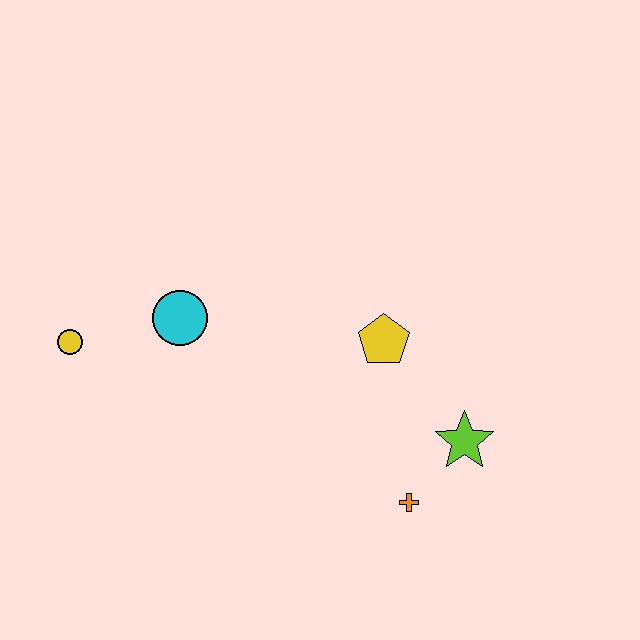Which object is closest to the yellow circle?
The cyan circle is closest to the yellow circle.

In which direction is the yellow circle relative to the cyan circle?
The yellow circle is to the left of the cyan circle.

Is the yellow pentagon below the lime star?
No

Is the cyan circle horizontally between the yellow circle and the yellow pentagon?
Yes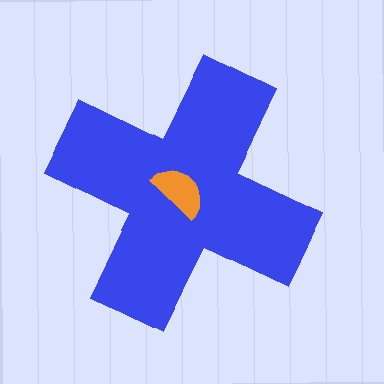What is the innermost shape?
The orange semicircle.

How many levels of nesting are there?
2.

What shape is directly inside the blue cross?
The orange semicircle.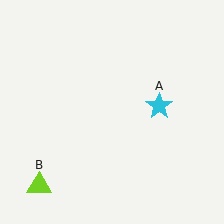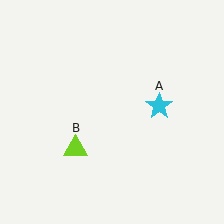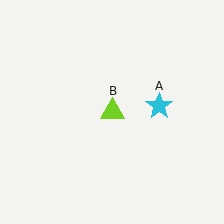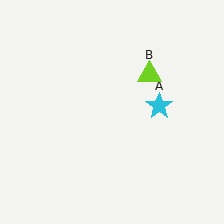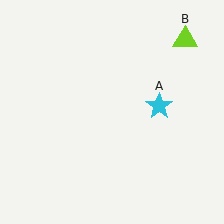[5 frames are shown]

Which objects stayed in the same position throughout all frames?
Cyan star (object A) remained stationary.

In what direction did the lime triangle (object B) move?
The lime triangle (object B) moved up and to the right.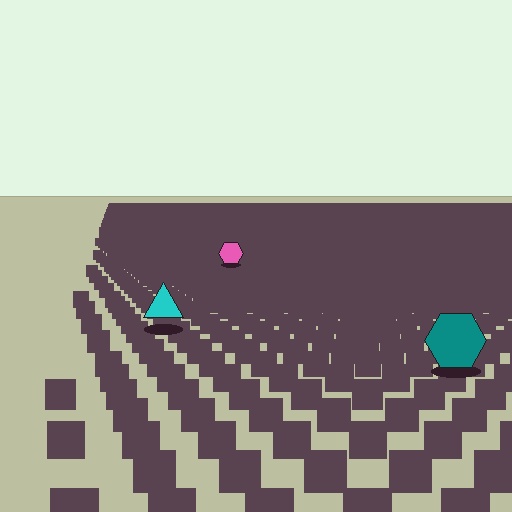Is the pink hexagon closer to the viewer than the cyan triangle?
No. The cyan triangle is closer — you can tell from the texture gradient: the ground texture is coarser near it.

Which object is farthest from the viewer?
The pink hexagon is farthest from the viewer. It appears smaller and the ground texture around it is denser.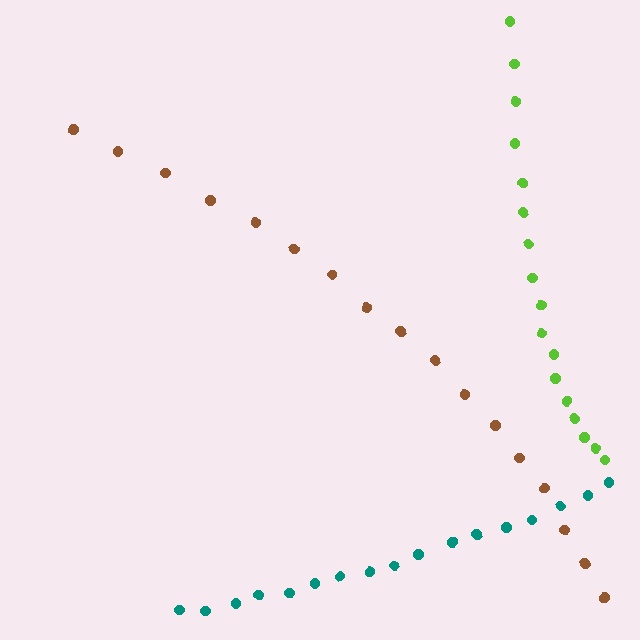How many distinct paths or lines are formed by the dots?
There are 3 distinct paths.